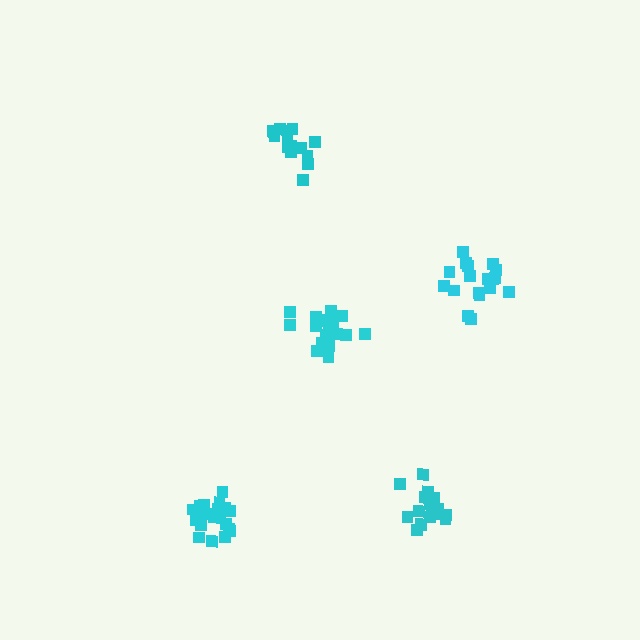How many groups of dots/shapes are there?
There are 5 groups.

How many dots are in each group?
Group 1: 18 dots, Group 2: 21 dots, Group 3: 15 dots, Group 4: 20 dots, Group 5: 19 dots (93 total).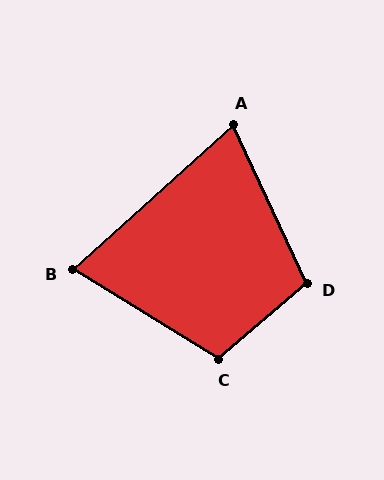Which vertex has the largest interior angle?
C, at approximately 107 degrees.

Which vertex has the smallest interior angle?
A, at approximately 73 degrees.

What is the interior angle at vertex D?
Approximately 106 degrees (obtuse).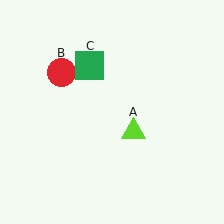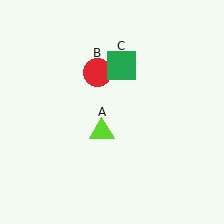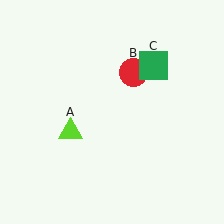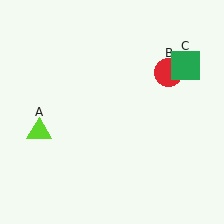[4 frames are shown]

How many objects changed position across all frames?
3 objects changed position: lime triangle (object A), red circle (object B), green square (object C).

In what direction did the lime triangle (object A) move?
The lime triangle (object A) moved left.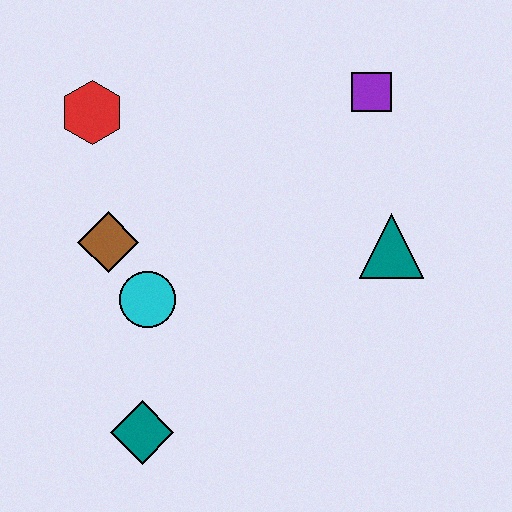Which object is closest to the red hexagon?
The brown diamond is closest to the red hexagon.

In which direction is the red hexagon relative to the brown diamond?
The red hexagon is above the brown diamond.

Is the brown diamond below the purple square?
Yes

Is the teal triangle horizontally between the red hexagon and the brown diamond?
No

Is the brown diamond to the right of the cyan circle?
No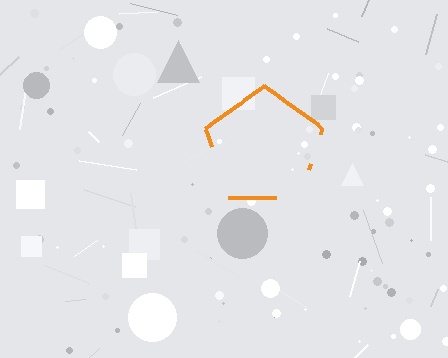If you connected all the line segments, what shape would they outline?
They would outline a pentagon.